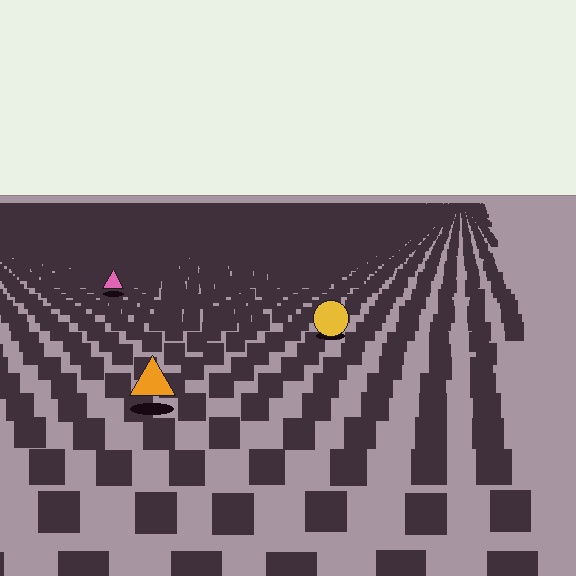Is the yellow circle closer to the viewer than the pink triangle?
Yes. The yellow circle is closer — you can tell from the texture gradient: the ground texture is coarser near it.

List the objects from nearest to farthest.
From nearest to farthest: the orange triangle, the yellow circle, the pink triangle.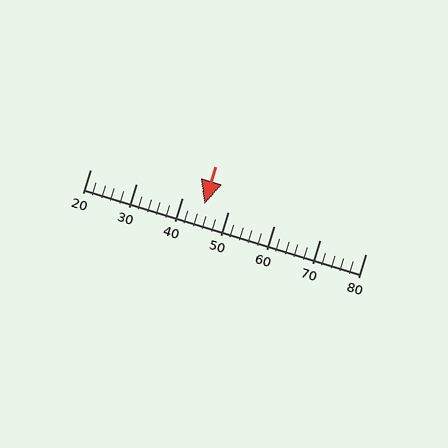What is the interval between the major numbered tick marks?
The major tick marks are spaced 10 units apart.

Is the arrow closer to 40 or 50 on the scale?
The arrow is closer to 40.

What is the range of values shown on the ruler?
The ruler shows values from 20 to 80.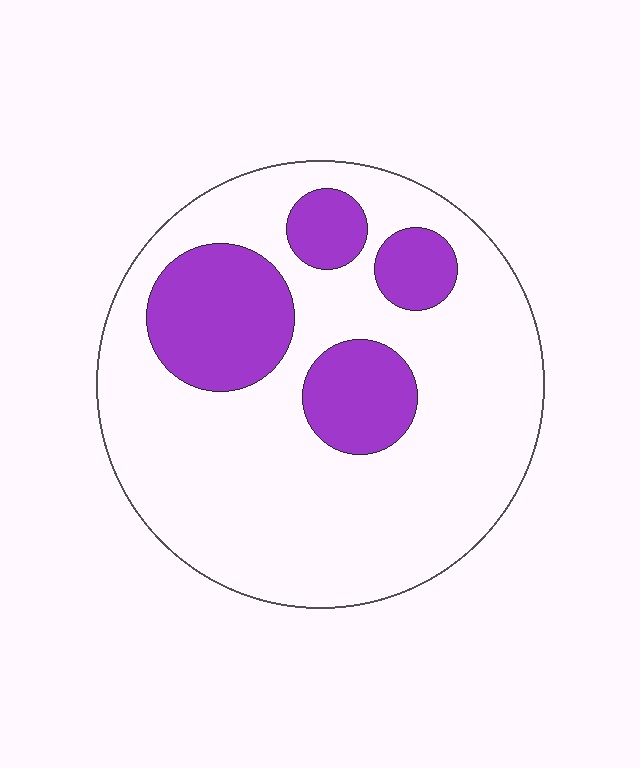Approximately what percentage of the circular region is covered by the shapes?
Approximately 25%.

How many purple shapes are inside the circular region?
4.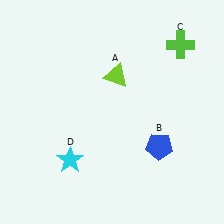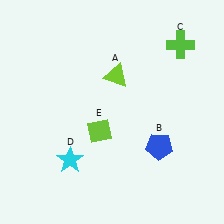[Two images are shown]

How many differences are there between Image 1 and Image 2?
There is 1 difference between the two images.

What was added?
A lime diamond (E) was added in Image 2.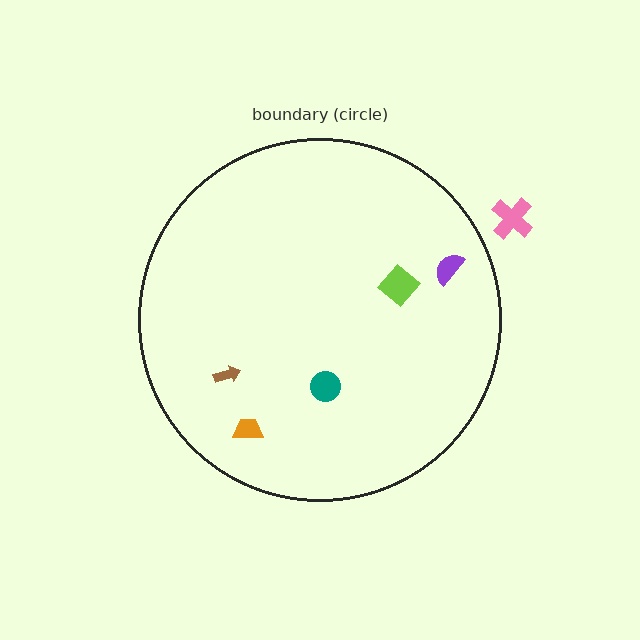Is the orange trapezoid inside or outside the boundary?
Inside.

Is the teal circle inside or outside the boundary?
Inside.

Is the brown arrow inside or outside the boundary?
Inside.